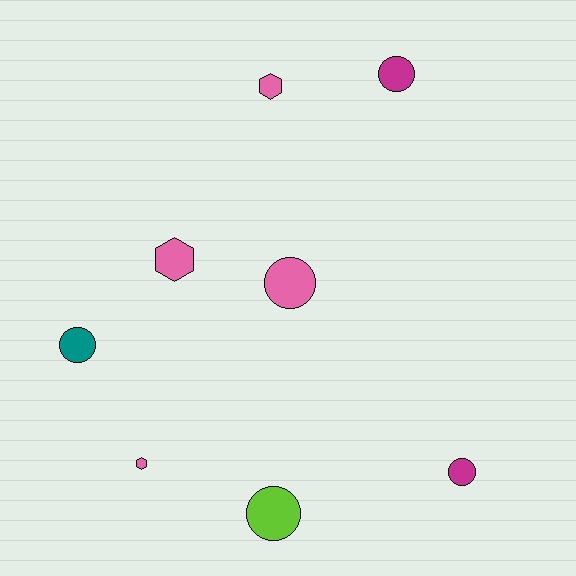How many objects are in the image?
There are 8 objects.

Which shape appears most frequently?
Circle, with 5 objects.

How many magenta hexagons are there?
There are no magenta hexagons.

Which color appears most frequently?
Pink, with 4 objects.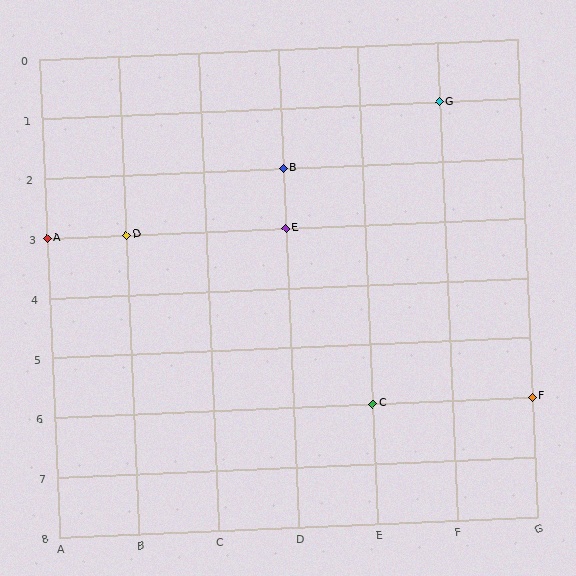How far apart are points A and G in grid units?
Points A and G are 5 columns and 2 rows apart (about 5.4 grid units diagonally).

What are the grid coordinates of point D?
Point D is at grid coordinates (B, 3).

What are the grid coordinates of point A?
Point A is at grid coordinates (A, 3).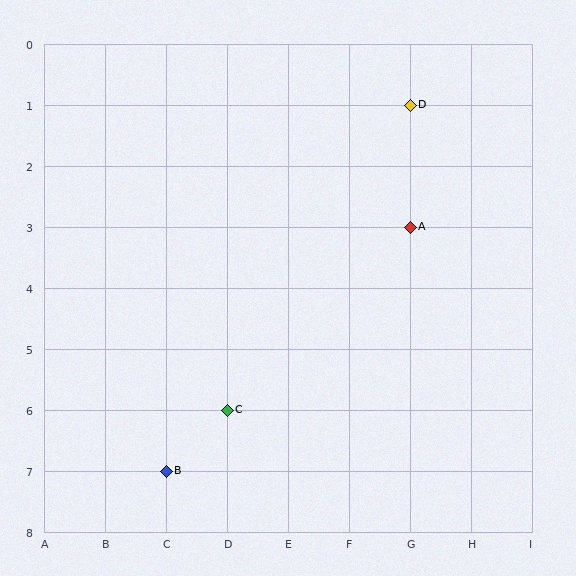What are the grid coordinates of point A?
Point A is at grid coordinates (G, 3).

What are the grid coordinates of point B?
Point B is at grid coordinates (C, 7).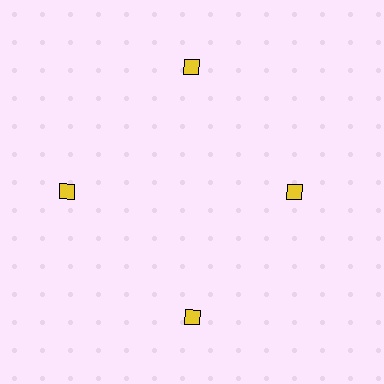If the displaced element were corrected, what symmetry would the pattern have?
It would have 4-fold rotational symmetry — the pattern would map onto itself every 90 degrees.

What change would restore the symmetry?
The symmetry would be restored by moving it outward, back onto the ring so that all 4 diamonds sit at equal angles and equal distance from the center.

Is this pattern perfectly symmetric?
No. The 4 yellow diamonds are arranged in a ring, but one element near the 3 o'clock position is pulled inward toward the center, breaking the 4-fold rotational symmetry.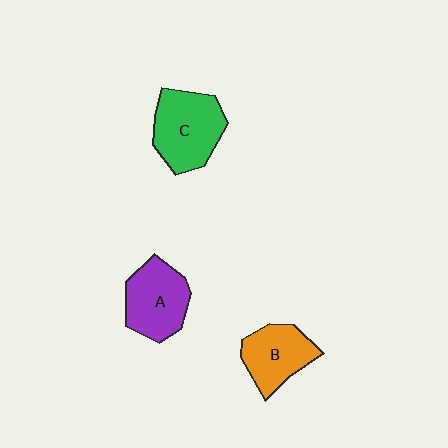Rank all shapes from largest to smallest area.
From largest to smallest: C (green), A (purple), B (orange).